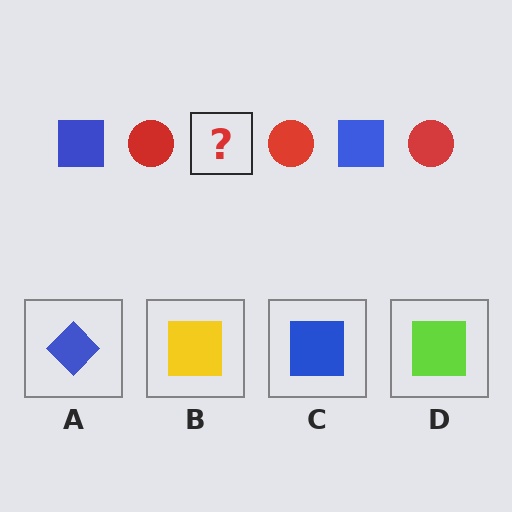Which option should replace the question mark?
Option C.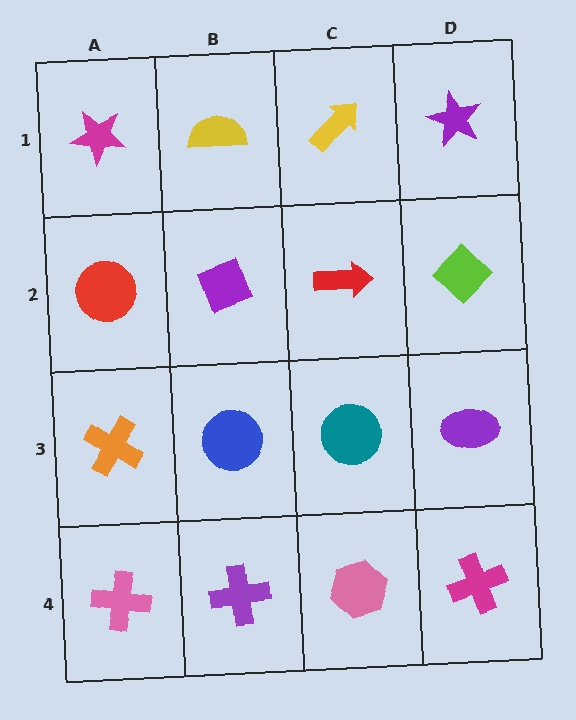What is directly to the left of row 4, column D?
A pink hexagon.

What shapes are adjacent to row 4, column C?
A teal circle (row 3, column C), a purple cross (row 4, column B), a magenta cross (row 4, column D).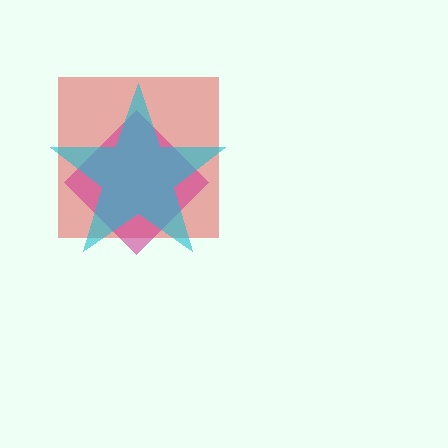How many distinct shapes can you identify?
There are 3 distinct shapes: a red square, a magenta diamond, a cyan star.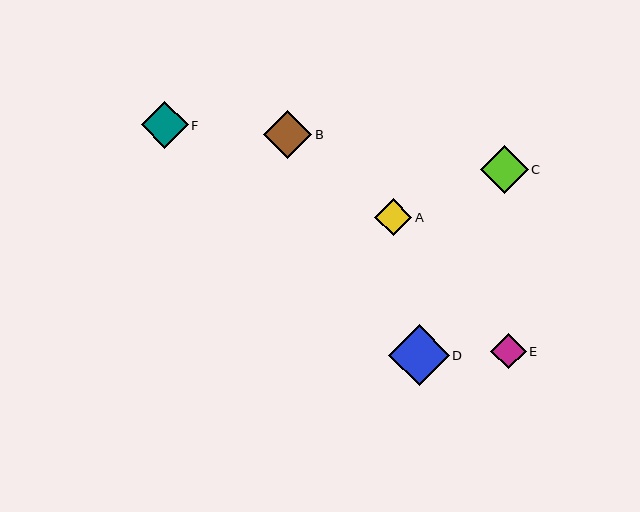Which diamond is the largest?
Diamond D is the largest with a size of approximately 61 pixels.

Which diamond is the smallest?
Diamond E is the smallest with a size of approximately 35 pixels.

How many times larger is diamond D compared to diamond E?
Diamond D is approximately 1.7 times the size of diamond E.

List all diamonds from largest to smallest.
From largest to smallest: D, B, C, F, A, E.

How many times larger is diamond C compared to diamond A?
Diamond C is approximately 1.3 times the size of diamond A.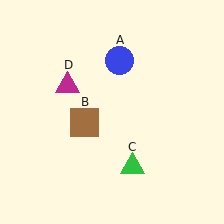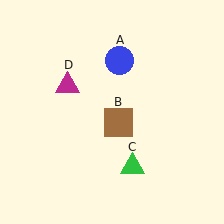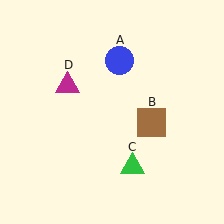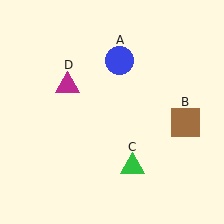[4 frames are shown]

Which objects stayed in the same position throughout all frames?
Blue circle (object A) and green triangle (object C) and magenta triangle (object D) remained stationary.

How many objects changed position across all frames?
1 object changed position: brown square (object B).